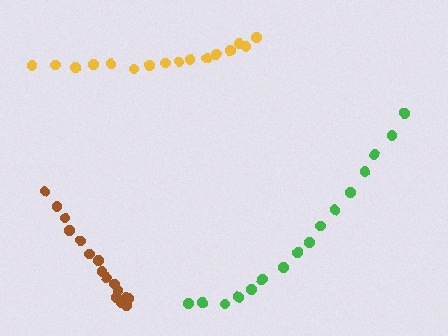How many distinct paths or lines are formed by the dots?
There are 3 distinct paths.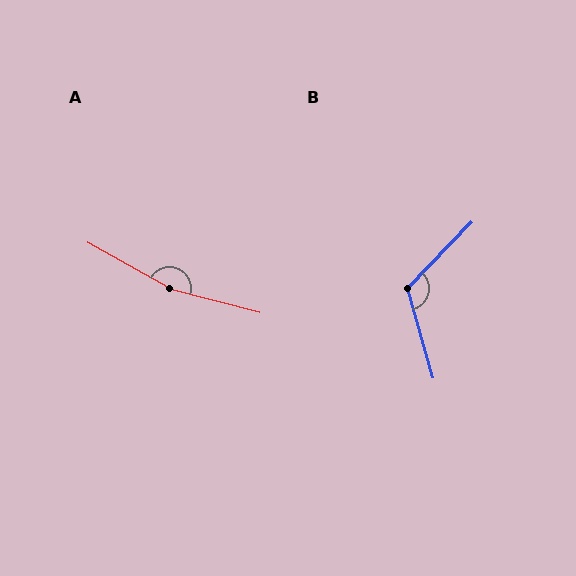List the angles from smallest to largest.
B (120°), A (166°).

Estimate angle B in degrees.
Approximately 120 degrees.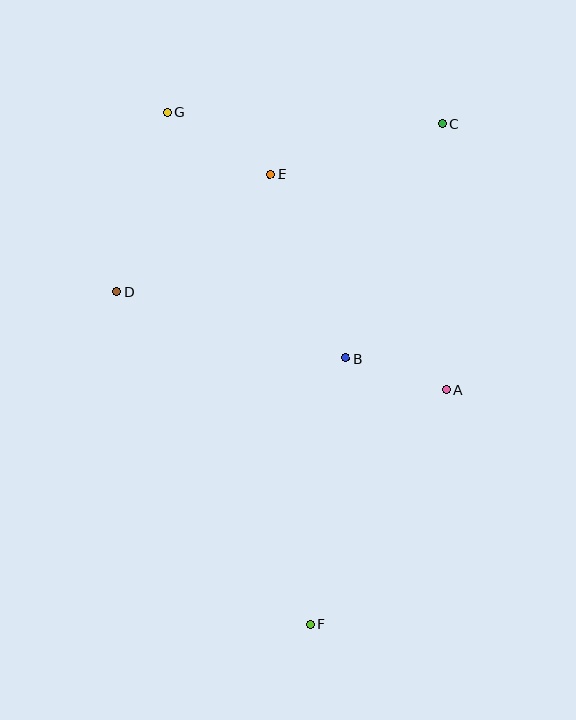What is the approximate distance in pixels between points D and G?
The distance between D and G is approximately 186 pixels.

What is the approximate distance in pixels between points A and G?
The distance between A and G is approximately 393 pixels.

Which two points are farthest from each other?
Points F and G are farthest from each other.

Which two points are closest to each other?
Points A and B are closest to each other.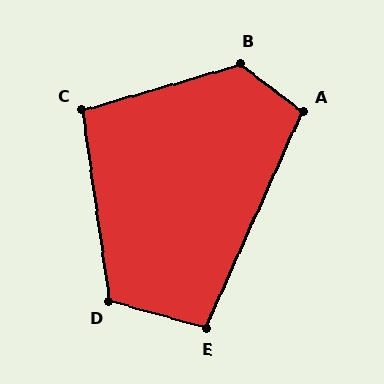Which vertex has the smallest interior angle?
C, at approximately 98 degrees.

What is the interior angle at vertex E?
Approximately 98 degrees (obtuse).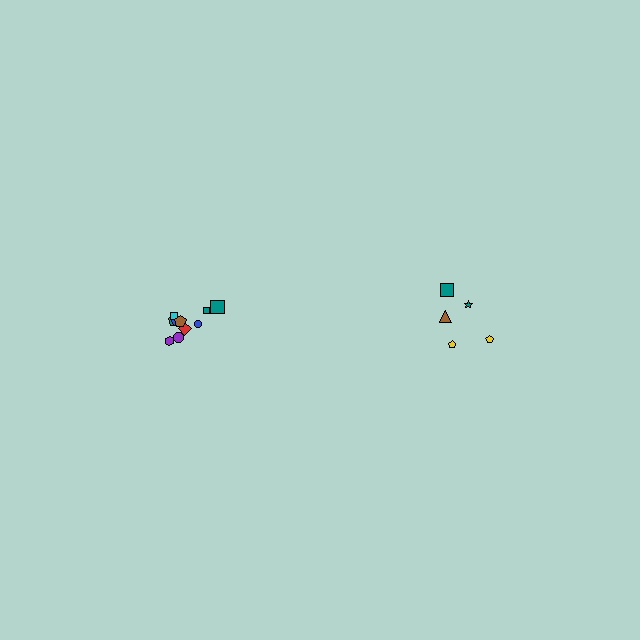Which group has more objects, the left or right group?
The left group.